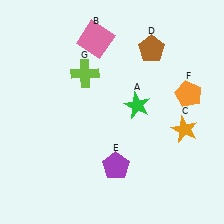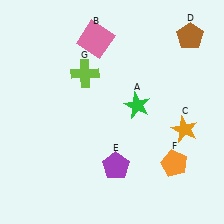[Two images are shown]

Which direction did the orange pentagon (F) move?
The orange pentagon (F) moved down.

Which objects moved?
The objects that moved are: the brown pentagon (D), the orange pentagon (F).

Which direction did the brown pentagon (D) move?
The brown pentagon (D) moved right.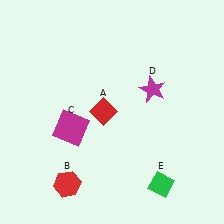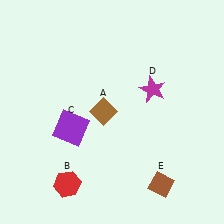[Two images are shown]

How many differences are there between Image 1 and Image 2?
There are 3 differences between the two images.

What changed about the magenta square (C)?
In Image 1, C is magenta. In Image 2, it changed to purple.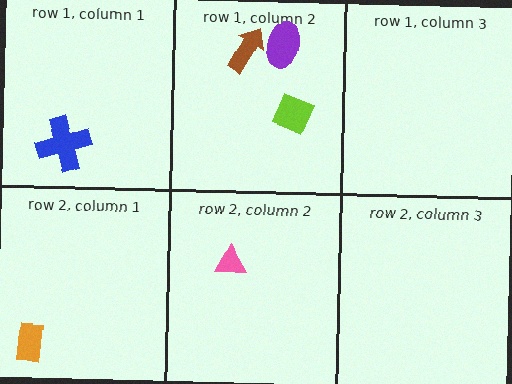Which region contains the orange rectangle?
The row 2, column 1 region.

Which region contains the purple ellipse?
The row 1, column 2 region.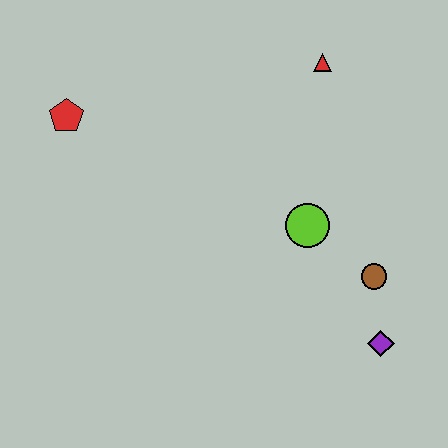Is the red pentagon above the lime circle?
Yes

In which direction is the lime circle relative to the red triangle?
The lime circle is below the red triangle.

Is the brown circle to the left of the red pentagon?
No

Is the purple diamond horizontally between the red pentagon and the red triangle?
No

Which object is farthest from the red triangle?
The purple diamond is farthest from the red triangle.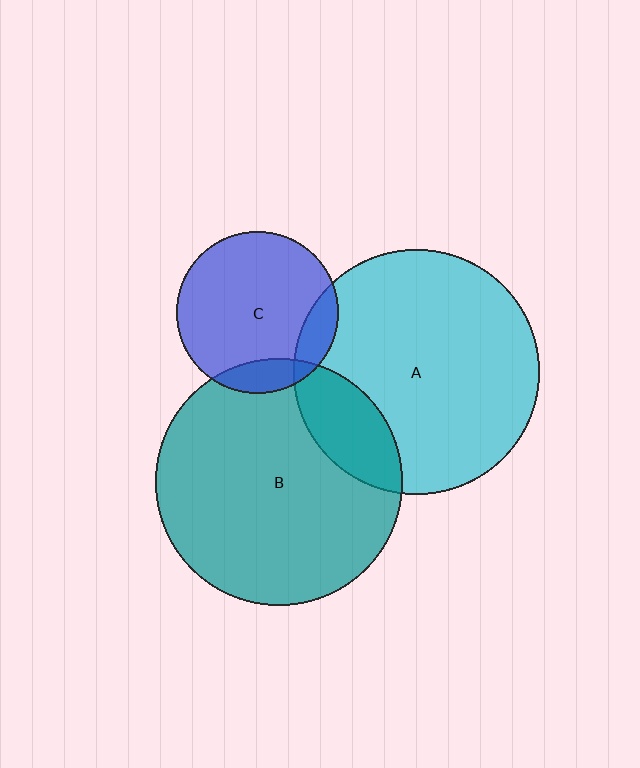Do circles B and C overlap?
Yes.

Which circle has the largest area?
Circle B (teal).